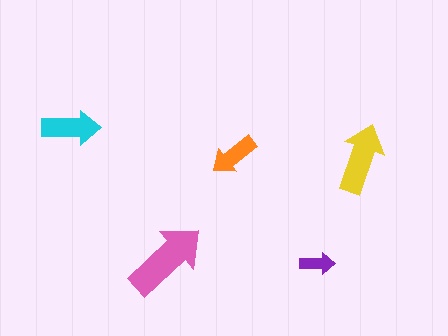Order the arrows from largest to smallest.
the pink one, the yellow one, the cyan one, the orange one, the purple one.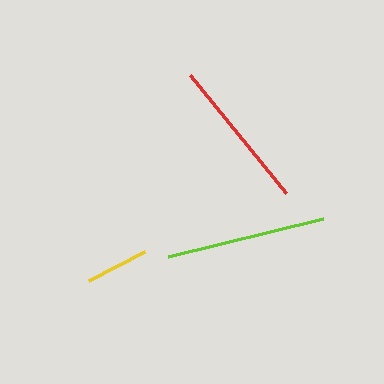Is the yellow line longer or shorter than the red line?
The red line is longer than the yellow line.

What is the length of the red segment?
The red segment is approximately 152 pixels long.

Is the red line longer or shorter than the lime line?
The lime line is longer than the red line.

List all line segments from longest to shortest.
From longest to shortest: lime, red, yellow.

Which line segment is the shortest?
The yellow line is the shortest at approximately 64 pixels.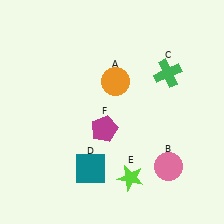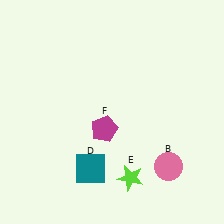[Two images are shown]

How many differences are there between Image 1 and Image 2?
There are 2 differences between the two images.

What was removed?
The green cross (C), the orange circle (A) were removed in Image 2.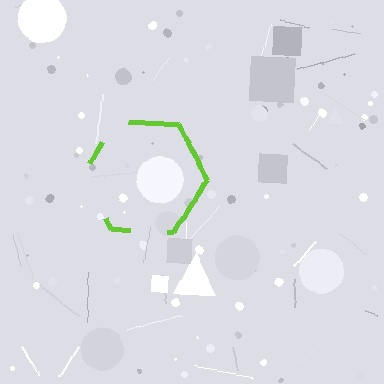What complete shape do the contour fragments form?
The contour fragments form a hexagon.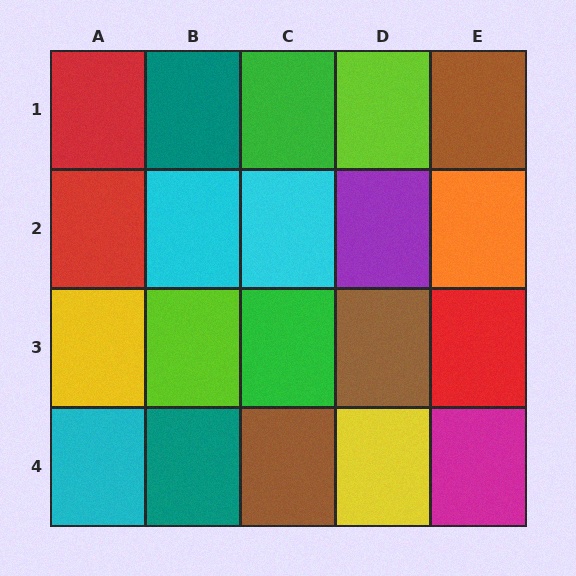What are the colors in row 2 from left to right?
Red, cyan, cyan, purple, orange.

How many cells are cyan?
3 cells are cyan.